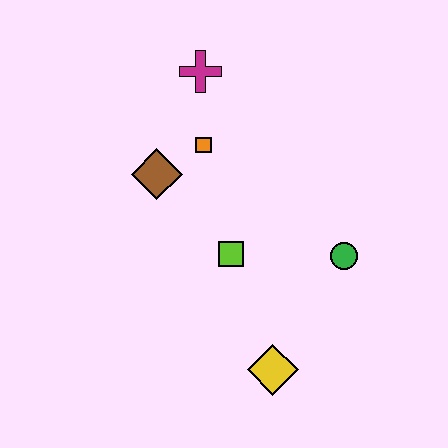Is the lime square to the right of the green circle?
No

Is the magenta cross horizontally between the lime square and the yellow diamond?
No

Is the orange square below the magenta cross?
Yes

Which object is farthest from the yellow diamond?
The magenta cross is farthest from the yellow diamond.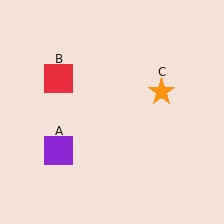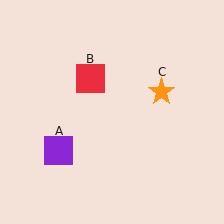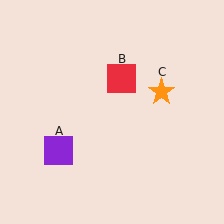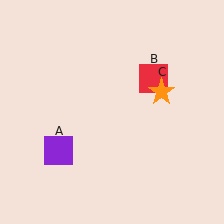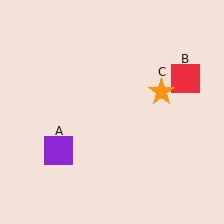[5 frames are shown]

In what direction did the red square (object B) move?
The red square (object B) moved right.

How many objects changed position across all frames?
1 object changed position: red square (object B).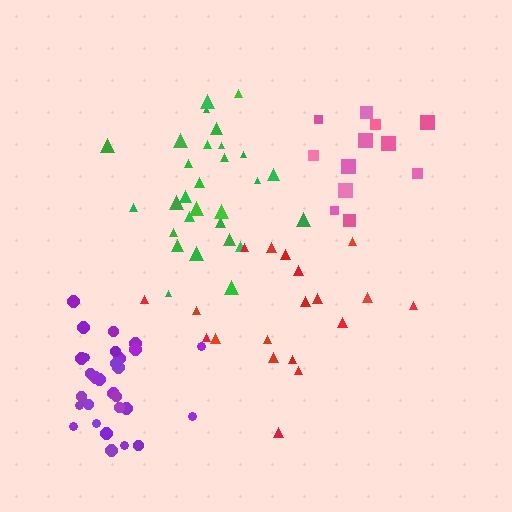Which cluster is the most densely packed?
Purple.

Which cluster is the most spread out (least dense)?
Red.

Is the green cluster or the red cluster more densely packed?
Green.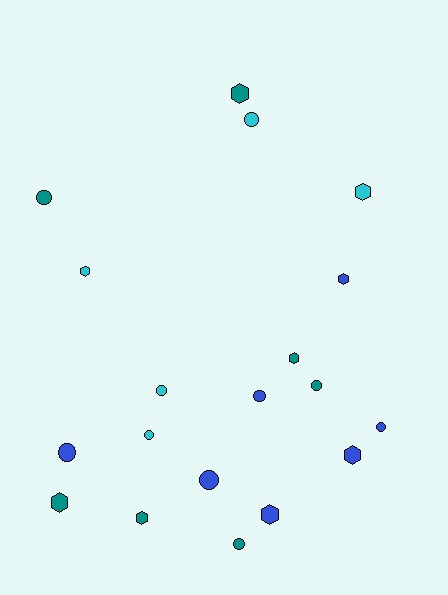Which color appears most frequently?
Teal, with 7 objects.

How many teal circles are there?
There are 3 teal circles.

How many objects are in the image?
There are 19 objects.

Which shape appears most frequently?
Circle, with 10 objects.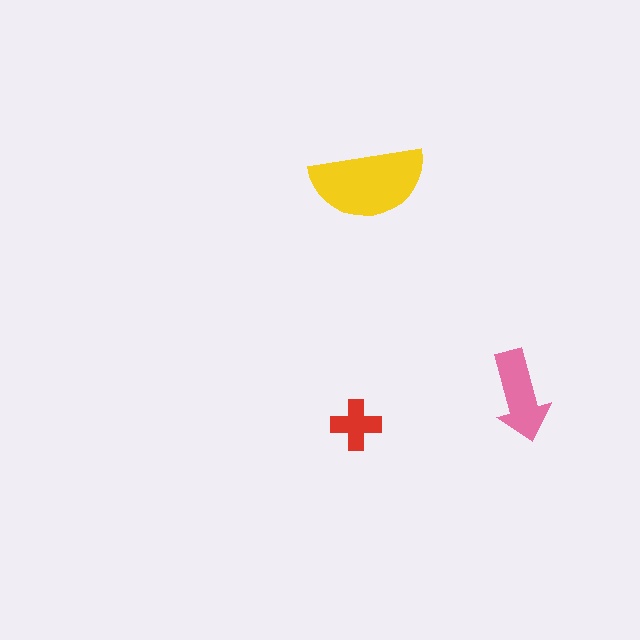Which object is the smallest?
The red cross.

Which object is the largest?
The yellow semicircle.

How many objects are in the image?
There are 3 objects in the image.